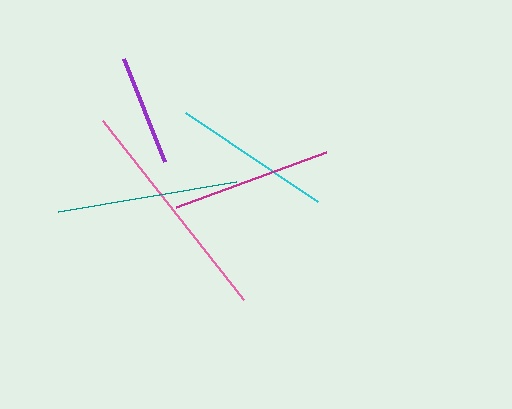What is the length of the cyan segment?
The cyan segment is approximately 159 pixels long.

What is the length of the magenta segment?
The magenta segment is approximately 161 pixels long.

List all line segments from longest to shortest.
From longest to shortest: pink, teal, magenta, cyan, purple.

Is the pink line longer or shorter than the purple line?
The pink line is longer than the purple line.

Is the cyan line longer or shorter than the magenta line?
The magenta line is longer than the cyan line.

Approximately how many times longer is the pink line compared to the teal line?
The pink line is approximately 1.3 times the length of the teal line.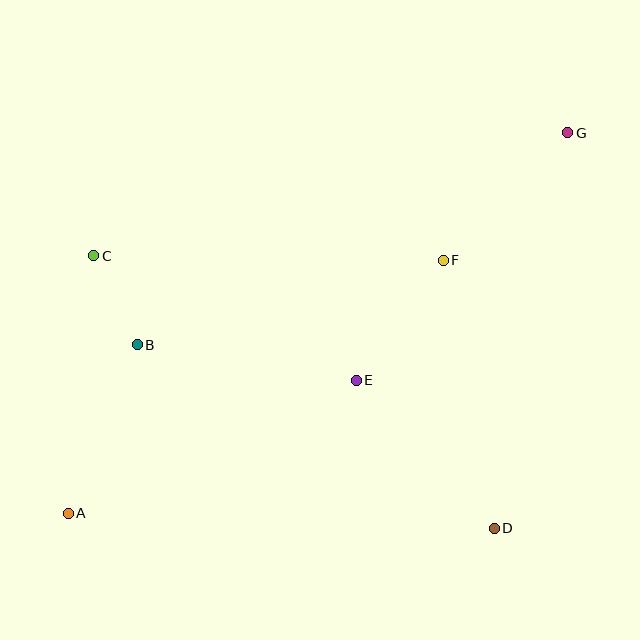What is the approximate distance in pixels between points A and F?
The distance between A and F is approximately 452 pixels.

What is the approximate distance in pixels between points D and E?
The distance between D and E is approximately 202 pixels.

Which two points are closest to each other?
Points B and C are closest to each other.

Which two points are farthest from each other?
Points A and G are farthest from each other.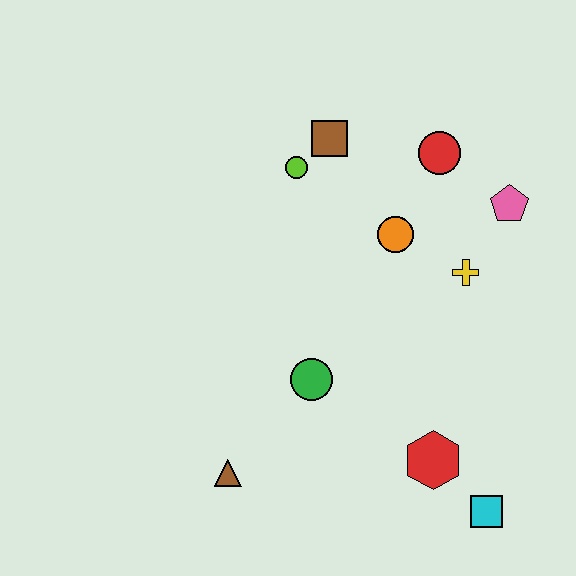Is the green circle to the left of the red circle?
Yes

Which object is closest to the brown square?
The lime circle is closest to the brown square.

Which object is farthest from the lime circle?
The cyan square is farthest from the lime circle.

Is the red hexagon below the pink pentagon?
Yes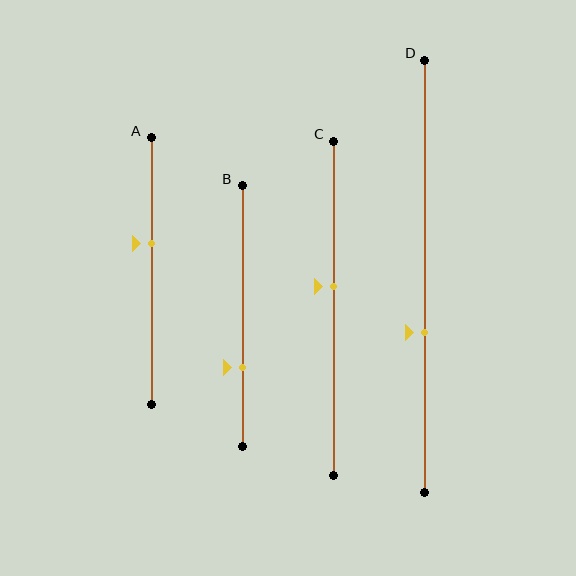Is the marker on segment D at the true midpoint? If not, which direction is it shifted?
No, the marker on segment D is shifted downward by about 13% of the segment length.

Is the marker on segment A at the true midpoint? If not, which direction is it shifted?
No, the marker on segment A is shifted upward by about 10% of the segment length.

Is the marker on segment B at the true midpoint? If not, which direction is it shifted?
No, the marker on segment B is shifted downward by about 20% of the segment length.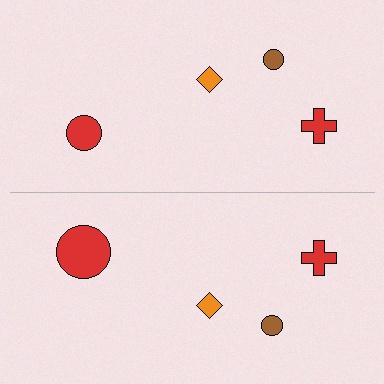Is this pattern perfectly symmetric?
No, the pattern is not perfectly symmetric. The red circle on the bottom side has a different size than its mirror counterpart.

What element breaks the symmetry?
The red circle on the bottom side has a different size than its mirror counterpart.